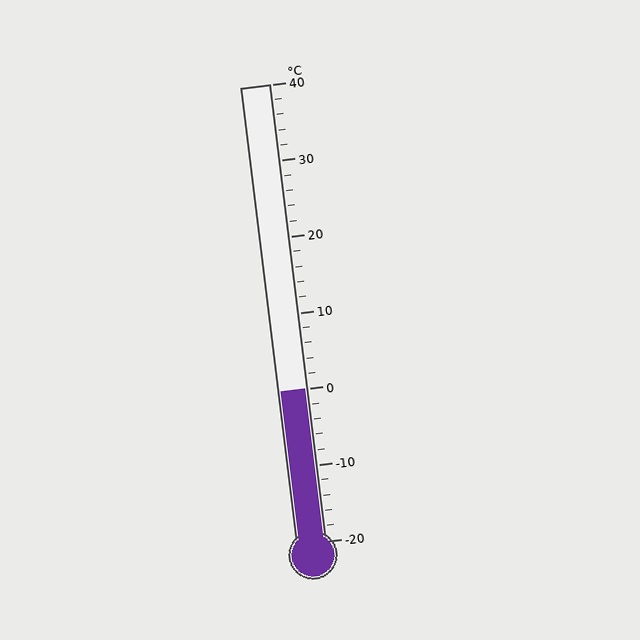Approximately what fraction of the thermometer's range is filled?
The thermometer is filled to approximately 35% of its range.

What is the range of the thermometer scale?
The thermometer scale ranges from -20°C to 40°C.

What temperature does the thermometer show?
The thermometer shows approximately 0°C.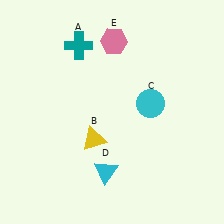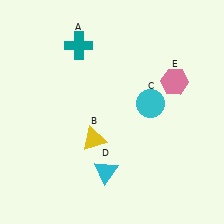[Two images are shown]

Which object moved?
The pink hexagon (E) moved right.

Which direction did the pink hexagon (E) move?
The pink hexagon (E) moved right.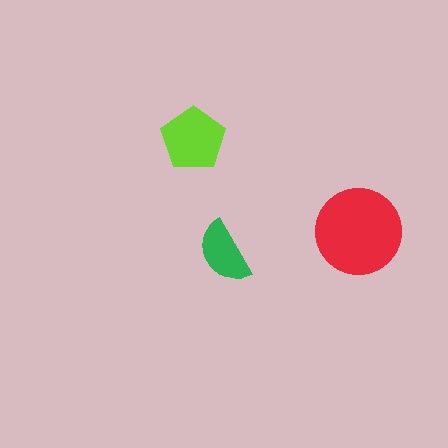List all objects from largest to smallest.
The red circle, the lime pentagon, the green semicircle.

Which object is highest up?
The lime pentagon is topmost.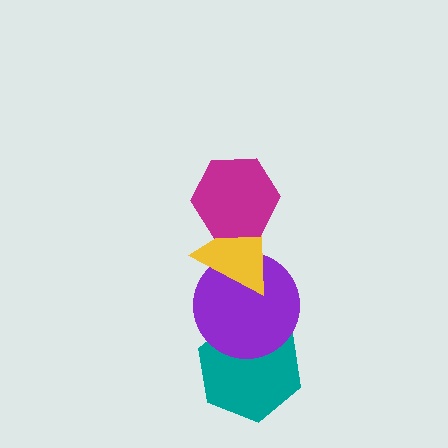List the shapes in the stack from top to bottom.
From top to bottom: the magenta hexagon, the yellow triangle, the purple circle, the teal hexagon.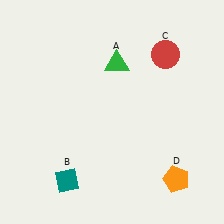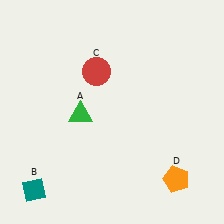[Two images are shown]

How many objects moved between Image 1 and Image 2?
3 objects moved between the two images.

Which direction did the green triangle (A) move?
The green triangle (A) moved down.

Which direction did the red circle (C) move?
The red circle (C) moved left.